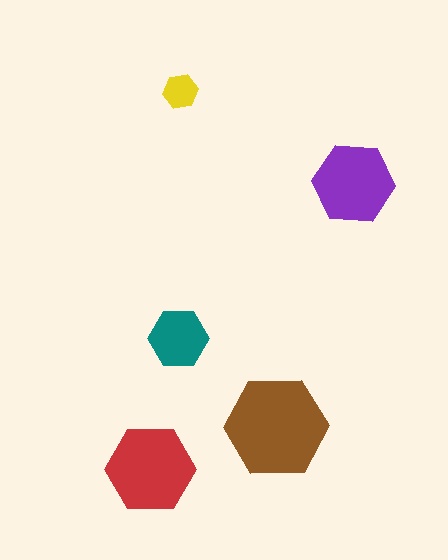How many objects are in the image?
There are 5 objects in the image.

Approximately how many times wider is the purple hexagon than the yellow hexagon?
About 2.5 times wider.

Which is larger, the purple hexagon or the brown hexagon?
The brown one.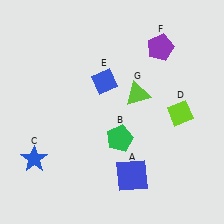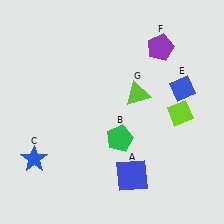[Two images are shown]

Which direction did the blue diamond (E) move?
The blue diamond (E) moved right.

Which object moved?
The blue diamond (E) moved right.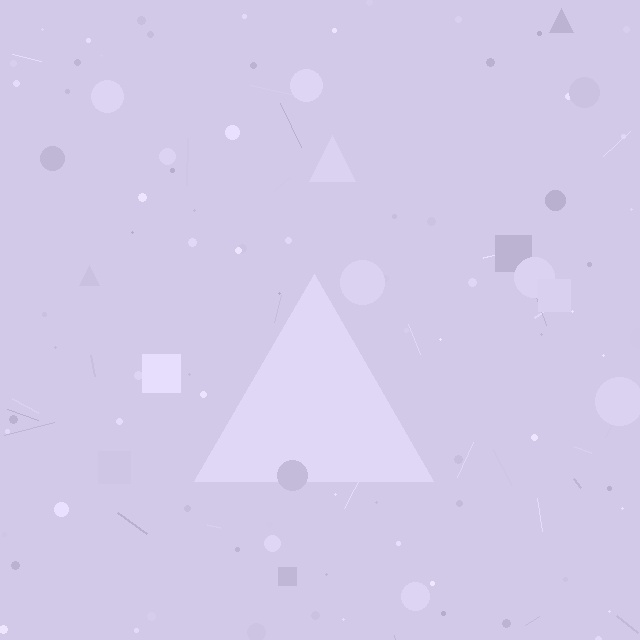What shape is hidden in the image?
A triangle is hidden in the image.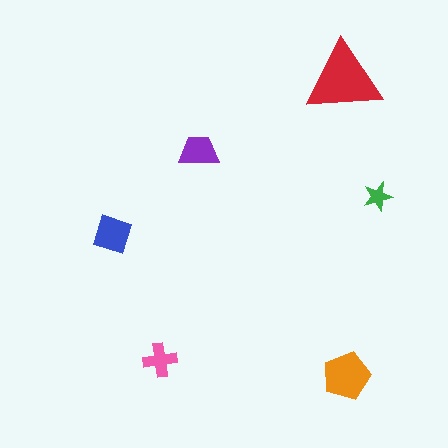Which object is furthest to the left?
The blue diamond is leftmost.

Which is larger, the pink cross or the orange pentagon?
The orange pentagon.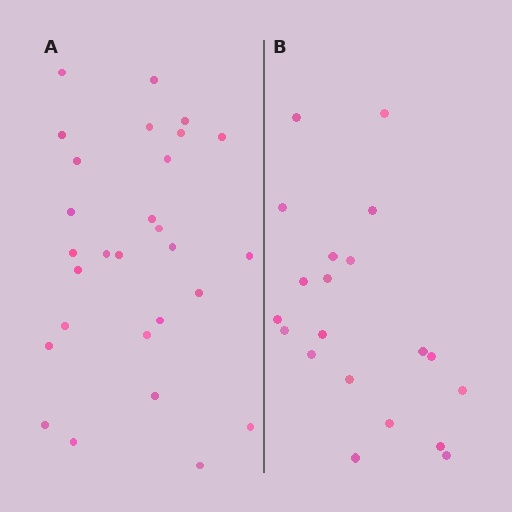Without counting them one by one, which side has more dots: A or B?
Region A (the left region) has more dots.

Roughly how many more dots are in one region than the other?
Region A has roughly 8 or so more dots than region B.